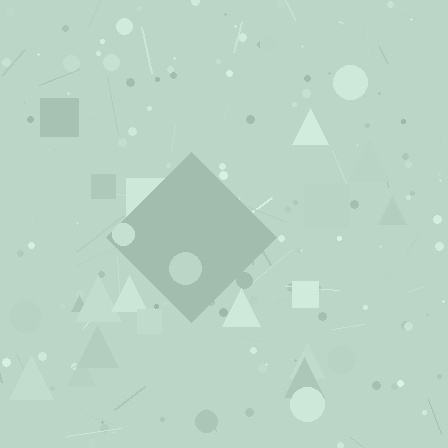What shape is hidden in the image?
A diamond is hidden in the image.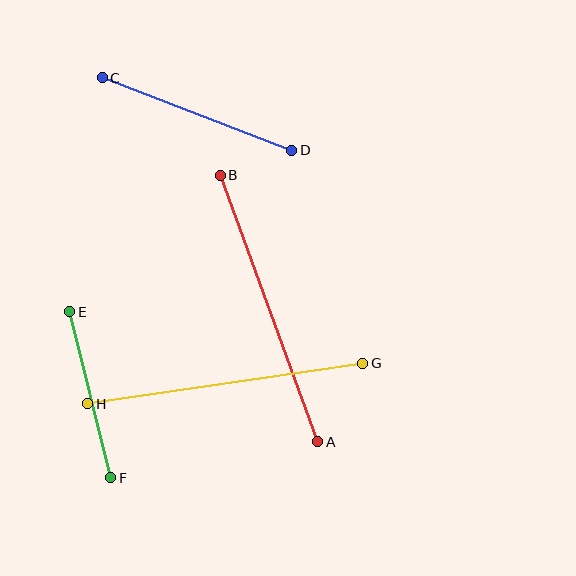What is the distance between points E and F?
The distance is approximately 171 pixels.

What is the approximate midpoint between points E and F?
The midpoint is at approximately (90, 395) pixels.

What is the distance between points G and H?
The distance is approximately 278 pixels.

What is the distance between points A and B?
The distance is approximately 284 pixels.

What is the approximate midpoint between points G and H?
The midpoint is at approximately (225, 384) pixels.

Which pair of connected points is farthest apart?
Points A and B are farthest apart.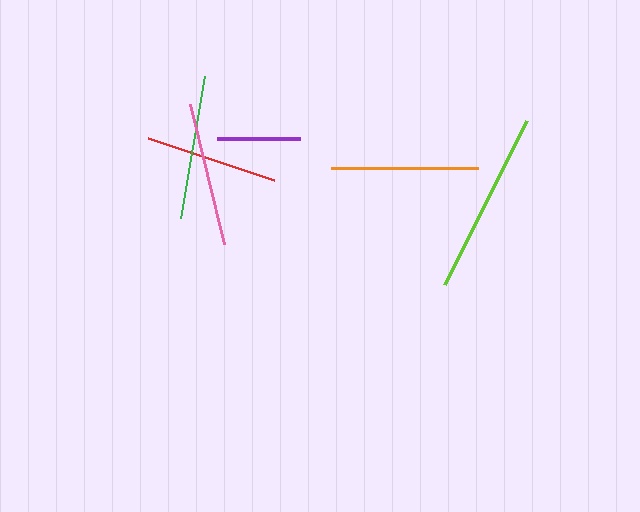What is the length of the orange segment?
The orange segment is approximately 147 pixels long.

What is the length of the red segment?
The red segment is approximately 133 pixels long.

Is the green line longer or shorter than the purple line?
The green line is longer than the purple line.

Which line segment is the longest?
The lime line is the longest at approximately 184 pixels.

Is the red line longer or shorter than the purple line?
The red line is longer than the purple line.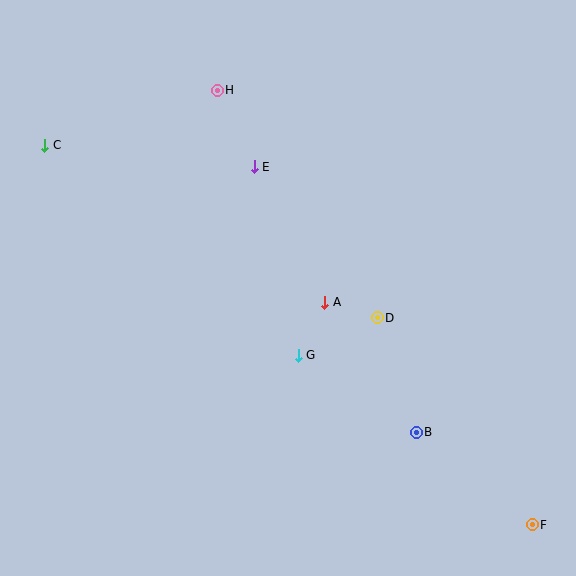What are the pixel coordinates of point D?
Point D is at (377, 318).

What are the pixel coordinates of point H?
Point H is at (217, 90).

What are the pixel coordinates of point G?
Point G is at (298, 355).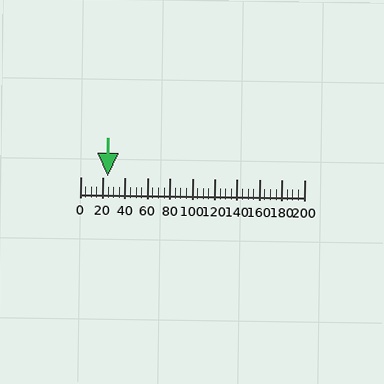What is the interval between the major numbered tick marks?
The major tick marks are spaced 20 units apart.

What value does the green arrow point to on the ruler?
The green arrow points to approximately 25.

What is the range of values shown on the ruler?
The ruler shows values from 0 to 200.